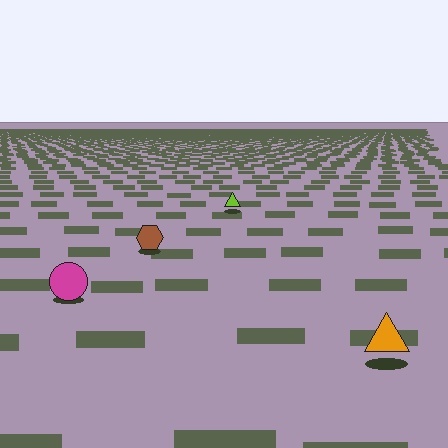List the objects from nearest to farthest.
From nearest to farthest: the orange triangle, the magenta circle, the brown hexagon, the lime triangle.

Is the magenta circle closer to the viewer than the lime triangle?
Yes. The magenta circle is closer — you can tell from the texture gradient: the ground texture is coarser near it.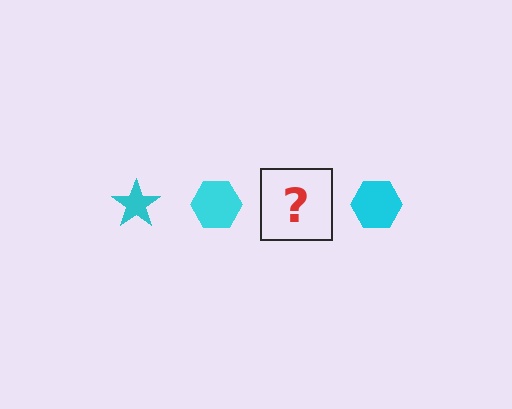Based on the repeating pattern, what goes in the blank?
The blank should be a cyan star.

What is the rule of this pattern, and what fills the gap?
The rule is that the pattern cycles through star, hexagon shapes in cyan. The gap should be filled with a cyan star.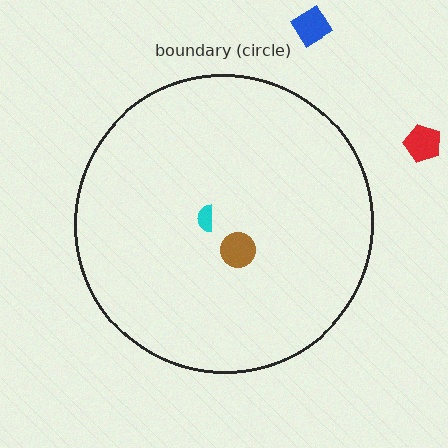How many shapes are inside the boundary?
2 inside, 2 outside.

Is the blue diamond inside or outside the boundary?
Outside.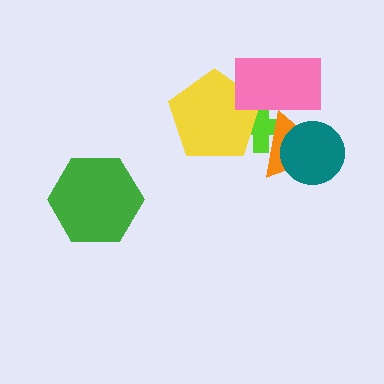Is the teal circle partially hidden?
No, no other shape covers it.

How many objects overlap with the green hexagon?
0 objects overlap with the green hexagon.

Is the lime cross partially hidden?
Yes, it is partially covered by another shape.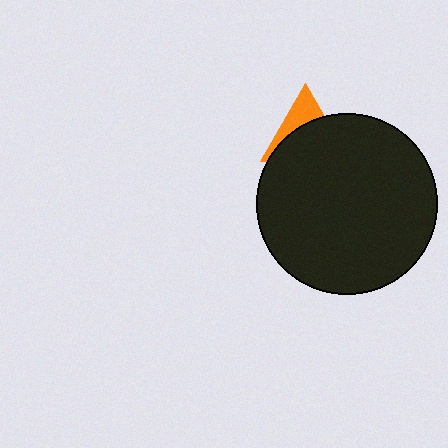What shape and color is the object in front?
The object in front is a black circle.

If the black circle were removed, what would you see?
You would see the complete orange triangle.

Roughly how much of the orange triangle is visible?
A small part of it is visible (roughly 35%).